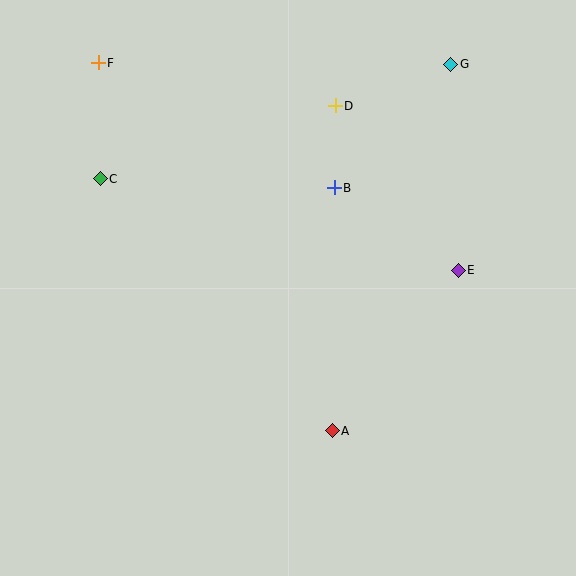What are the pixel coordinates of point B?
Point B is at (334, 188).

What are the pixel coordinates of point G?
Point G is at (451, 64).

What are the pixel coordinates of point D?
Point D is at (335, 106).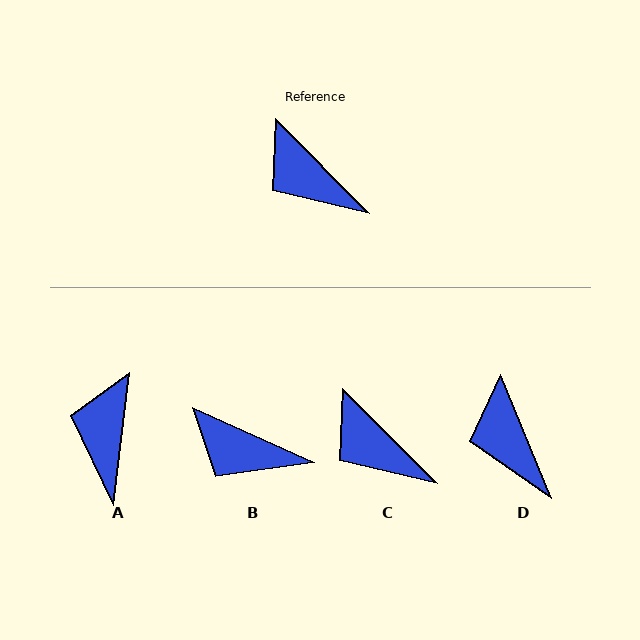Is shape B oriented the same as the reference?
No, it is off by about 21 degrees.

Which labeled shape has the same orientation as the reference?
C.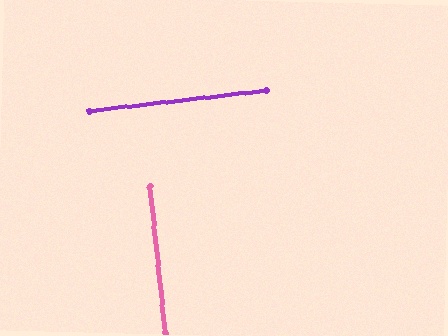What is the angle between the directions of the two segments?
Approximately 89 degrees.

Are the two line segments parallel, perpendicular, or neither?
Perpendicular — they meet at approximately 89°.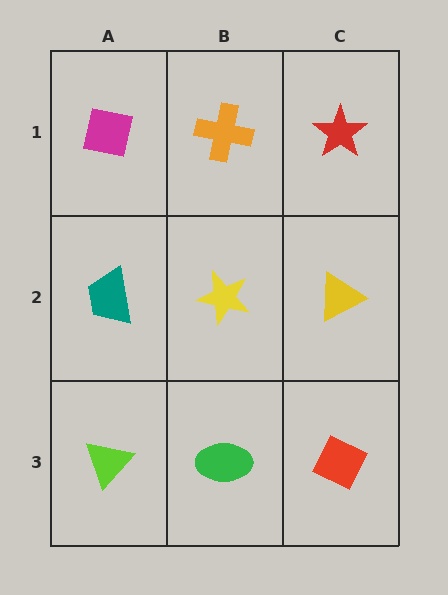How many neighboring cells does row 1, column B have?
3.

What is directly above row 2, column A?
A magenta square.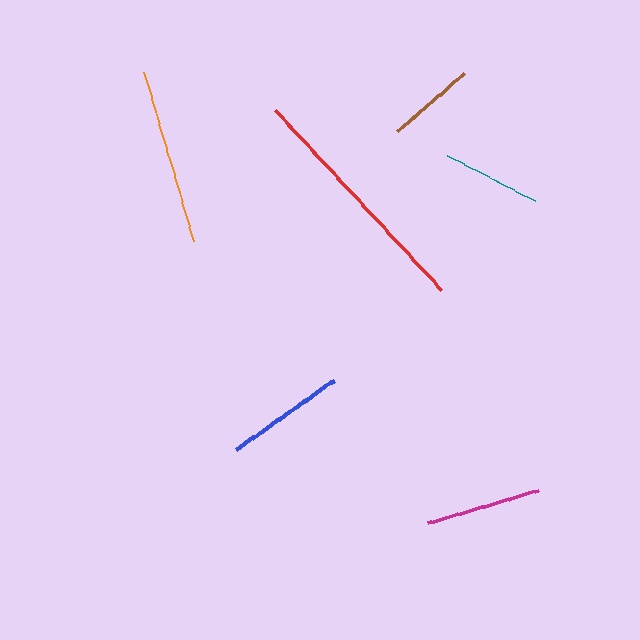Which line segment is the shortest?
The brown line is the shortest at approximately 89 pixels.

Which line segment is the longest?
The red line is the longest at approximately 245 pixels.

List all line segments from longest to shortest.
From longest to shortest: red, orange, blue, magenta, teal, brown.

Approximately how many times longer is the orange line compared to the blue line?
The orange line is approximately 1.5 times the length of the blue line.